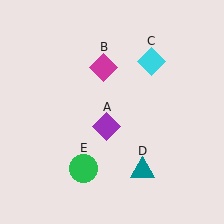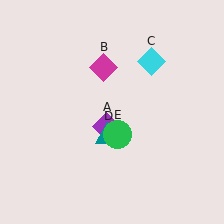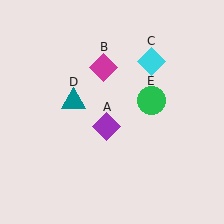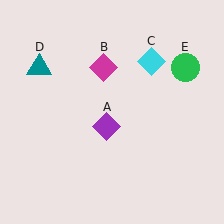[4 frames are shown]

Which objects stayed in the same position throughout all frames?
Purple diamond (object A) and magenta diamond (object B) and cyan diamond (object C) remained stationary.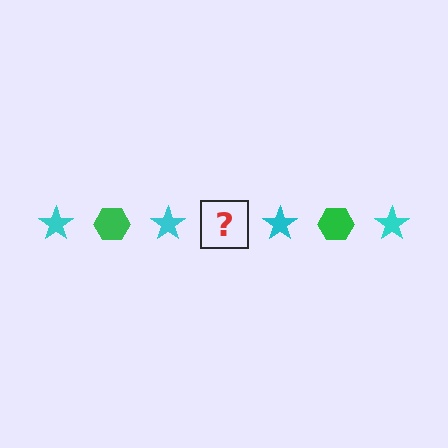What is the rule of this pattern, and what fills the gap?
The rule is that the pattern alternates between cyan star and green hexagon. The gap should be filled with a green hexagon.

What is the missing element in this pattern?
The missing element is a green hexagon.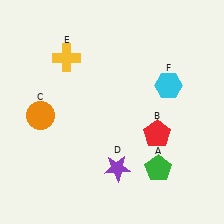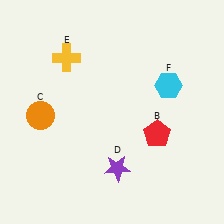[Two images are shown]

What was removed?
The green pentagon (A) was removed in Image 2.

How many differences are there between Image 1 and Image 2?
There is 1 difference between the two images.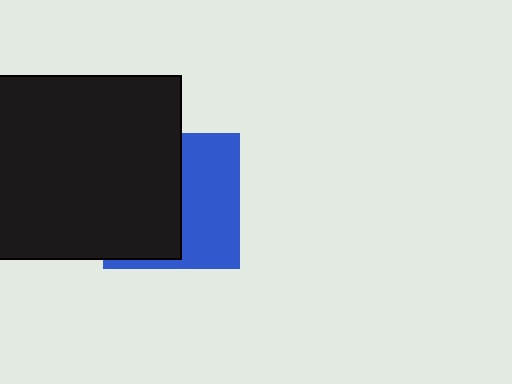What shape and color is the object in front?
The object in front is a black square.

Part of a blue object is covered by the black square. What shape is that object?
It is a square.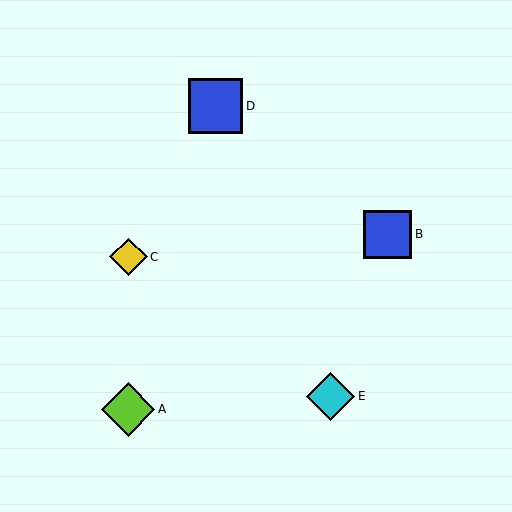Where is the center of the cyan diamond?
The center of the cyan diamond is at (331, 396).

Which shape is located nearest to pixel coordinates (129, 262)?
The yellow diamond (labeled C) at (128, 257) is nearest to that location.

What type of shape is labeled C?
Shape C is a yellow diamond.